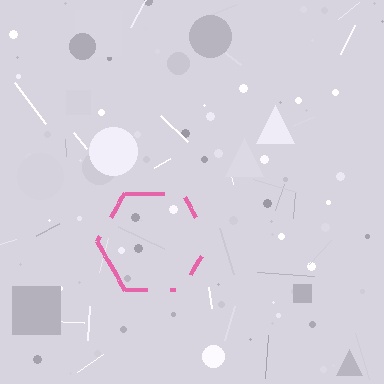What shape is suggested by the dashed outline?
The dashed outline suggests a hexagon.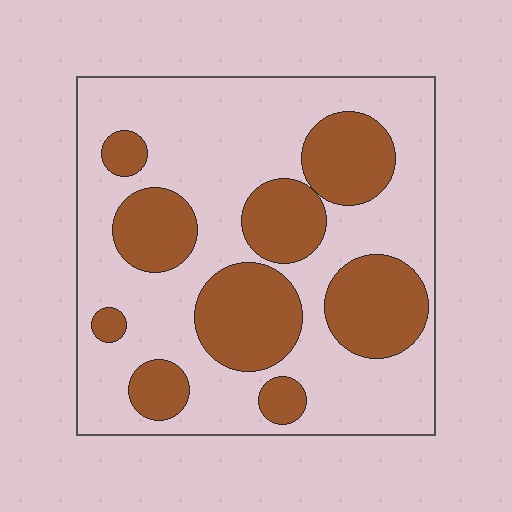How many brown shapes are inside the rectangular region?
9.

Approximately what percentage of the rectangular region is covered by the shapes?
Approximately 35%.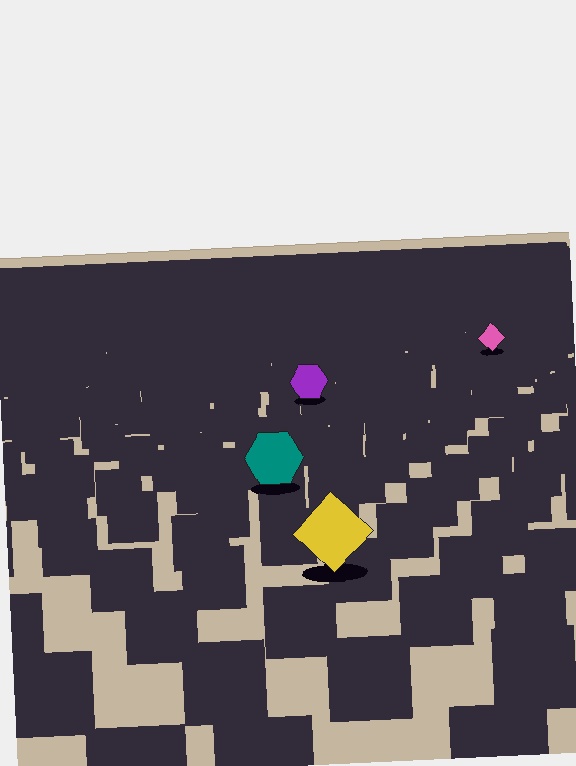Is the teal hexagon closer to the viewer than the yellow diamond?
No. The yellow diamond is closer — you can tell from the texture gradient: the ground texture is coarser near it.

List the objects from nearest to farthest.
From nearest to farthest: the yellow diamond, the teal hexagon, the purple hexagon, the pink diamond.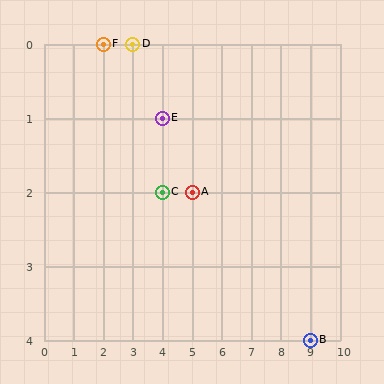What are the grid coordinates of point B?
Point B is at grid coordinates (9, 4).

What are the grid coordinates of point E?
Point E is at grid coordinates (4, 1).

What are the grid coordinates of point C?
Point C is at grid coordinates (4, 2).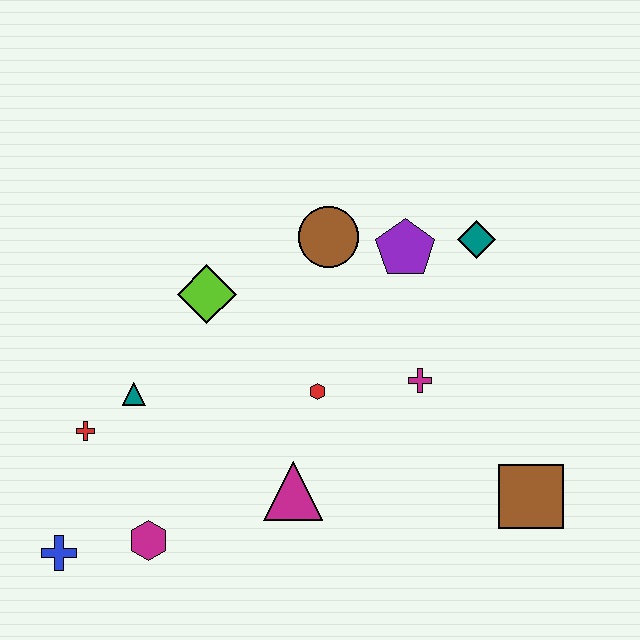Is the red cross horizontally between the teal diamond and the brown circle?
No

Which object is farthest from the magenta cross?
The blue cross is farthest from the magenta cross.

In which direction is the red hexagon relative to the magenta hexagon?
The red hexagon is to the right of the magenta hexagon.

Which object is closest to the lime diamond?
The teal triangle is closest to the lime diamond.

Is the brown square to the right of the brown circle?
Yes